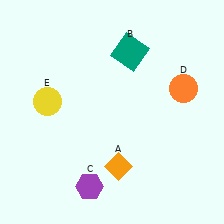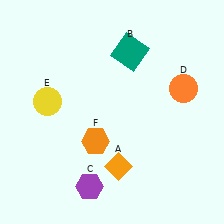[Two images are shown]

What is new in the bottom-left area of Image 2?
An orange hexagon (F) was added in the bottom-left area of Image 2.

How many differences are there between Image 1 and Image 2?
There is 1 difference between the two images.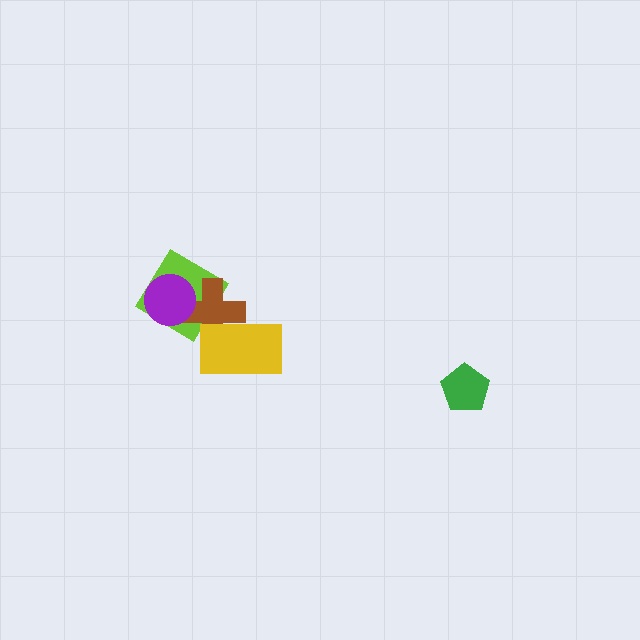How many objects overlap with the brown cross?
3 objects overlap with the brown cross.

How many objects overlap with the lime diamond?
2 objects overlap with the lime diamond.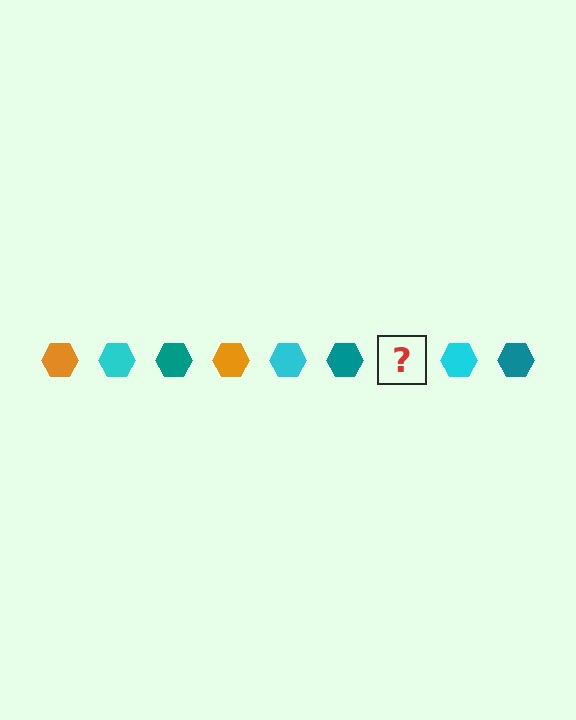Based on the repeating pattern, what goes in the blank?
The blank should be an orange hexagon.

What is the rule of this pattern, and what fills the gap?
The rule is that the pattern cycles through orange, cyan, teal hexagons. The gap should be filled with an orange hexagon.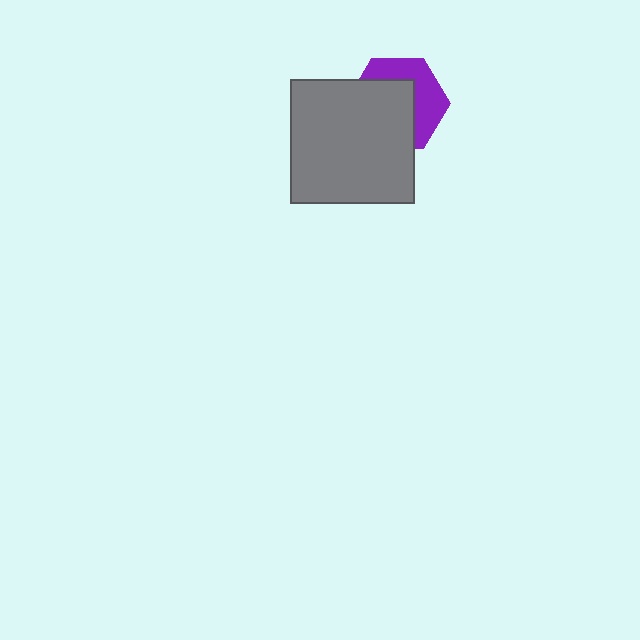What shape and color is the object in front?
The object in front is a gray square.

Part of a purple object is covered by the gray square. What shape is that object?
It is a hexagon.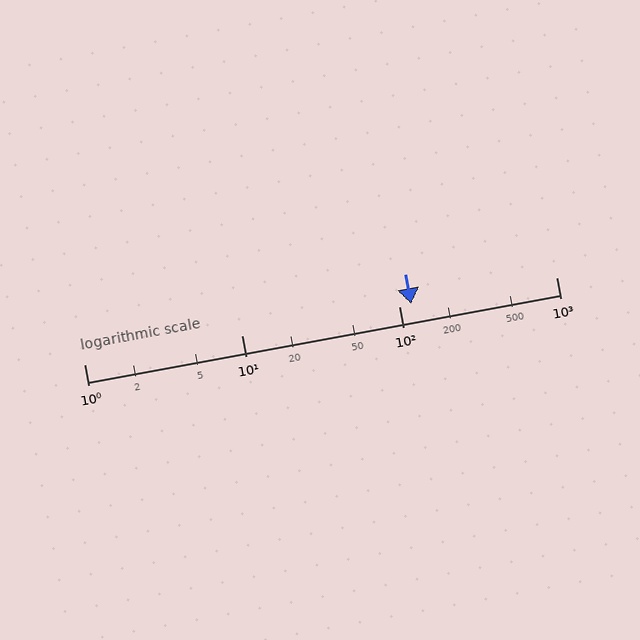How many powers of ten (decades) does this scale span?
The scale spans 3 decades, from 1 to 1000.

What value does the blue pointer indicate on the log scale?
The pointer indicates approximately 120.